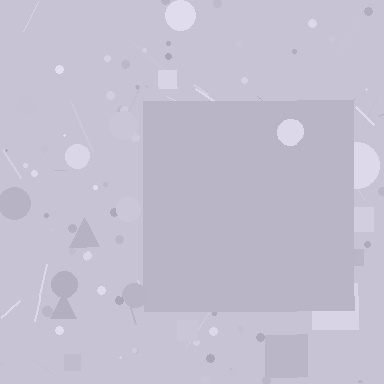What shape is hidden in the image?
A square is hidden in the image.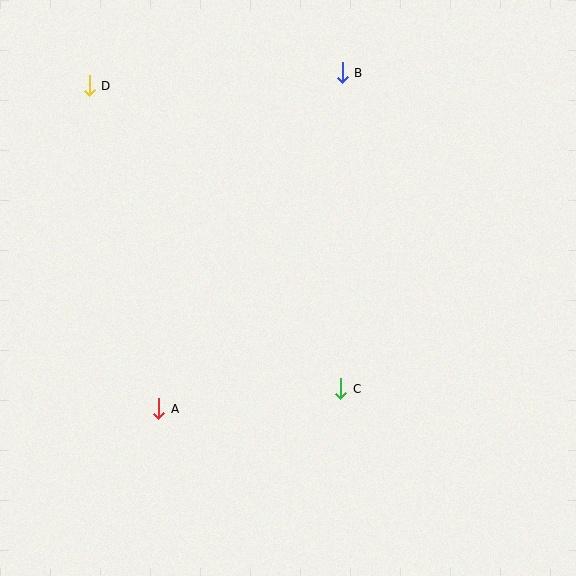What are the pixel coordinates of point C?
Point C is at (341, 389).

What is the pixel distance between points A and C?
The distance between A and C is 183 pixels.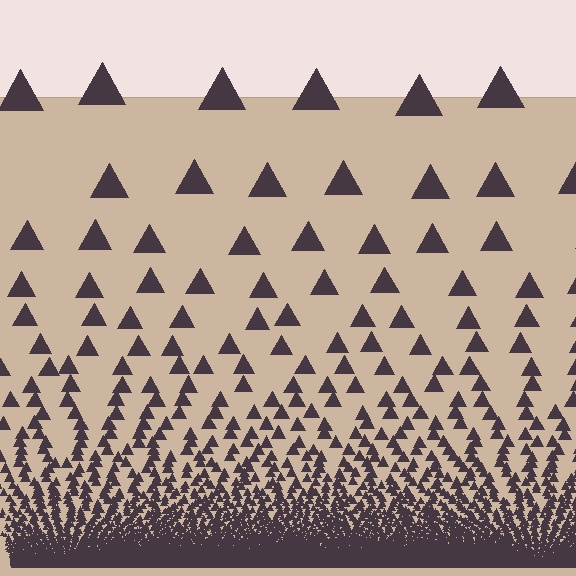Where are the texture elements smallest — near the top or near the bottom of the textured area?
Near the bottom.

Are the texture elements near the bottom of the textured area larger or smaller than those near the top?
Smaller. The gradient is inverted — elements near the bottom are smaller and denser.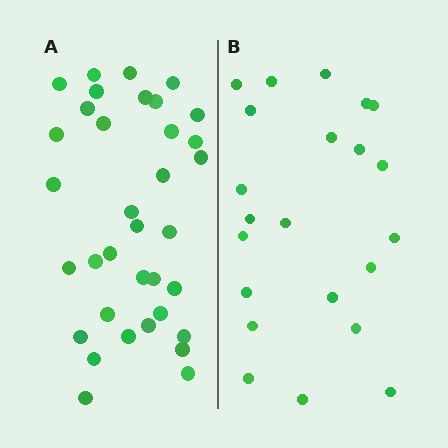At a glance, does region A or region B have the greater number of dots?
Region A (the left region) has more dots.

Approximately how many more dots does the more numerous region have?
Region A has approximately 15 more dots than region B.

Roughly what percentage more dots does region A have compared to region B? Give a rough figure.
About 60% more.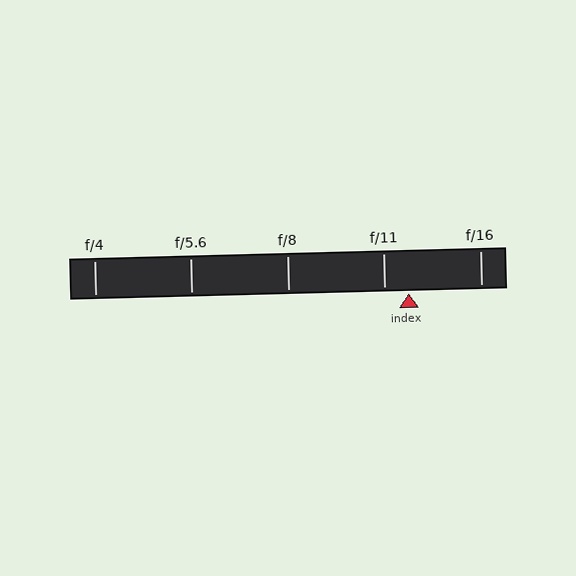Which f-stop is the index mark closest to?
The index mark is closest to f/11.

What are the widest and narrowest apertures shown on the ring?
The widest aperture shown is f/4 and the narrowest is f/16.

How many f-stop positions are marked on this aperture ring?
There are 5 f-stop positions marked.